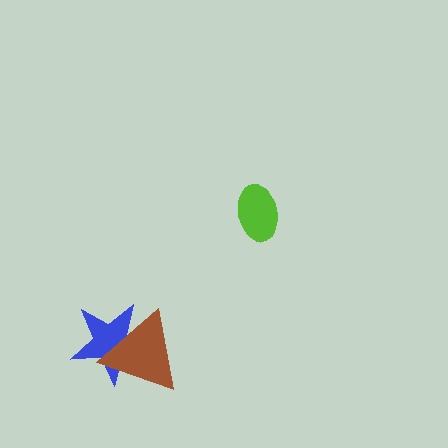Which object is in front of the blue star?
The brown triangle is in front of the blue star.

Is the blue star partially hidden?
Yes, it is partially covered by another shape.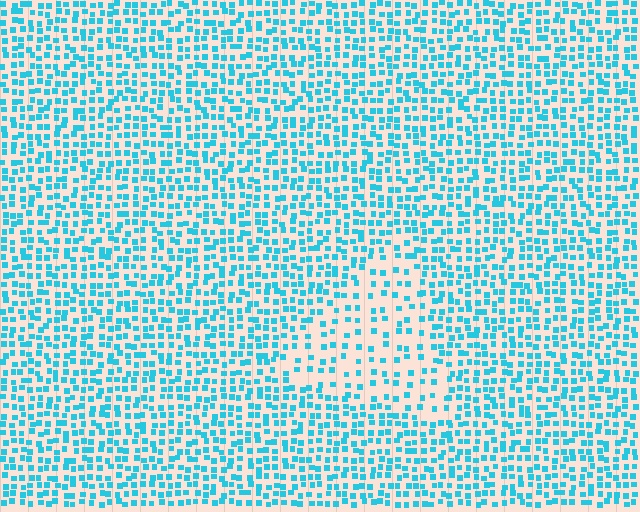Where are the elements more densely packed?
The elements are more densely packed outside the triangle boundary.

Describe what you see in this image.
The image contains small cyan elements arranged at two different densities. A triangle-shaped region is visible where the elements are less densely packed than the surrounding area.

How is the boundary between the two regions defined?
The boundary is defined by a change in element density (approximately 2.1x ratio). All elements are the same color, size, and shape.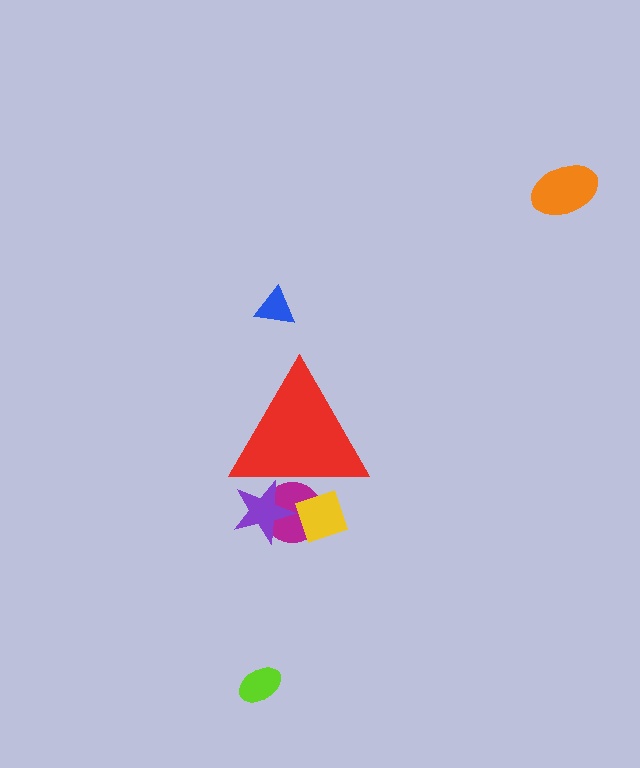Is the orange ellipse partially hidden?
No, the orange ellipse is fully visible.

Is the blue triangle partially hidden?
No, the blue triangle is fully visible.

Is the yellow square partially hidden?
Yes, the yellow square is partially hidden behind the red triangle.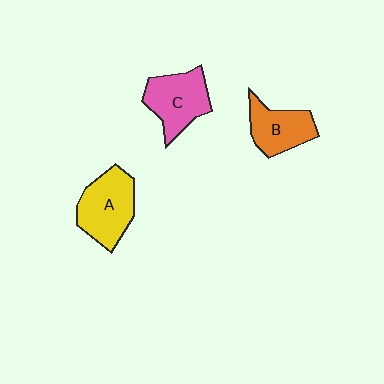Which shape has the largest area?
Shape A (yellow).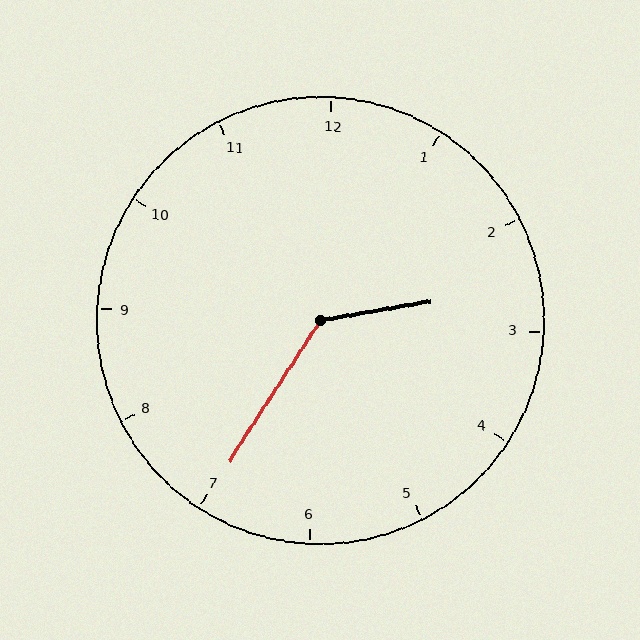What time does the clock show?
2:35.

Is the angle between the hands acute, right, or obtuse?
It is obtuse.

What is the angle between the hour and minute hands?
Approximately 132 degrees.